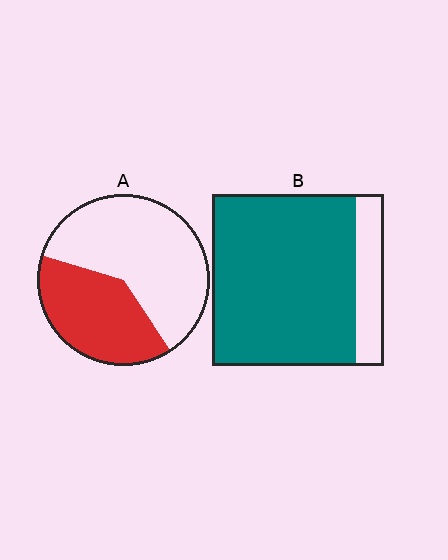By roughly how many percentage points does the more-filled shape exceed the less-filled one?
By roughly 45 percentage points (B over A).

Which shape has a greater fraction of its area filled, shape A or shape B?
Shape B.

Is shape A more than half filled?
No.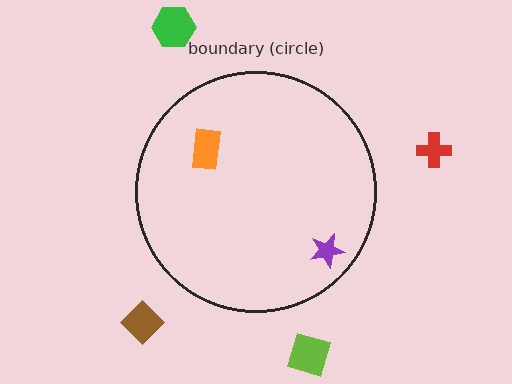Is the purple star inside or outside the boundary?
Inside.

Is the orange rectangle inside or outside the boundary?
Inside.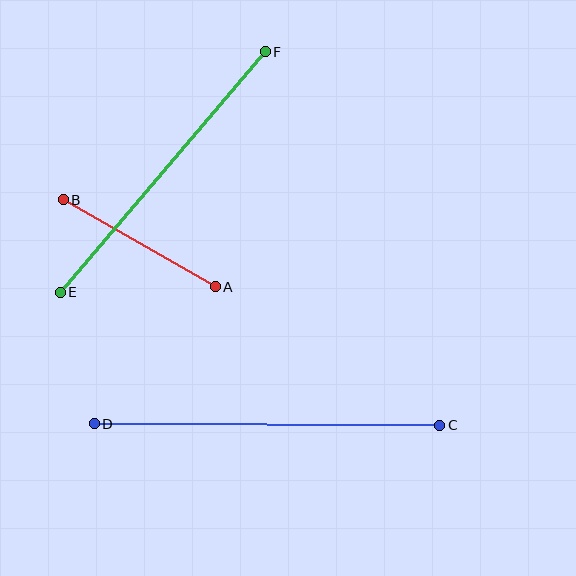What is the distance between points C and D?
The distance is approximately 345 pixels.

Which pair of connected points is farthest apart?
Points C and D are farthest apart.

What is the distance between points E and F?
The distance is approximately 316 pixels.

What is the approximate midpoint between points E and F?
The midpoint is at approximately (163, 172) pixels.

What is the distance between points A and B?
The distance is approximately 175 pixels.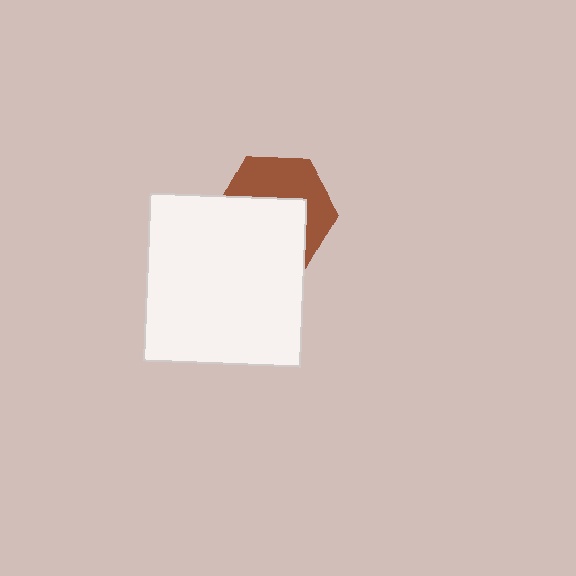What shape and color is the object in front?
The object in front is a white rectangle.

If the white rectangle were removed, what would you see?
You would see the complete brown hexagon.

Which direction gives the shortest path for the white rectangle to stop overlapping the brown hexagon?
Moving down gives the shortest separation.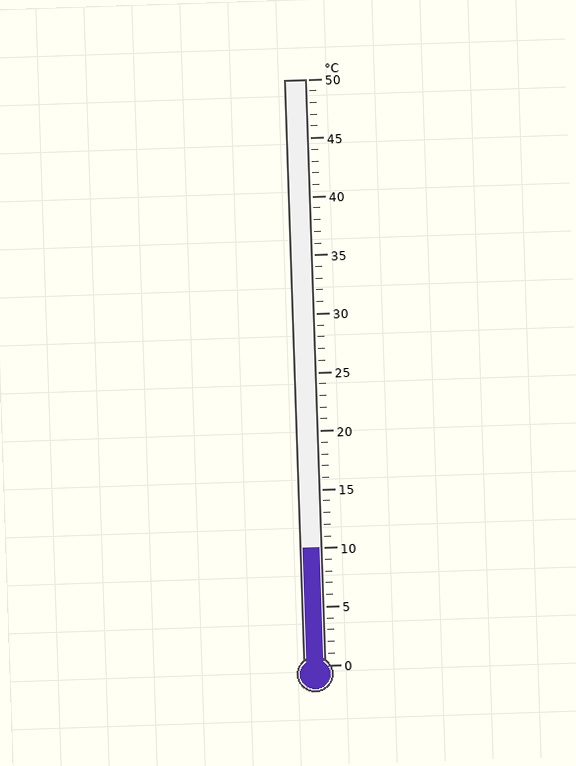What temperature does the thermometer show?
The thermometer shows approximately 10°C.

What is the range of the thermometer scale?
The thermometer scale ranges from 0°C to 50°C.